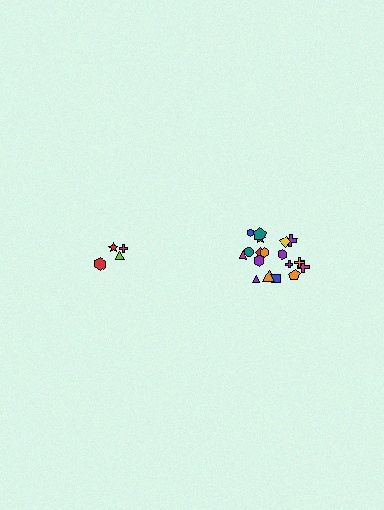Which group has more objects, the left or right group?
The right group.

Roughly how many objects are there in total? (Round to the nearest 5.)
Roughly 20 objects in total.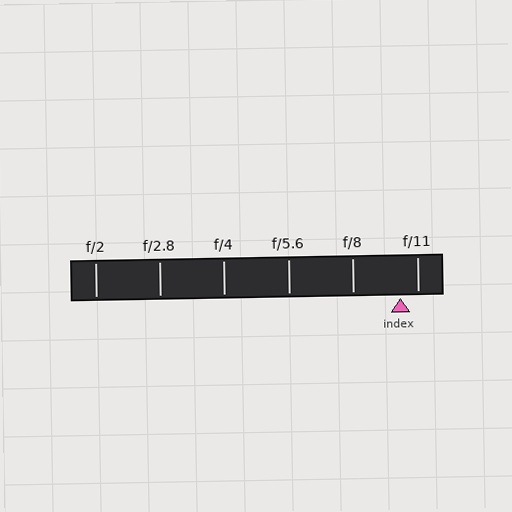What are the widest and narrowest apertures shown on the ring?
The widest aperture shown is f/2 and the narrowest is f/11.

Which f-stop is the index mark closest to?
The index mark is closest to f/11.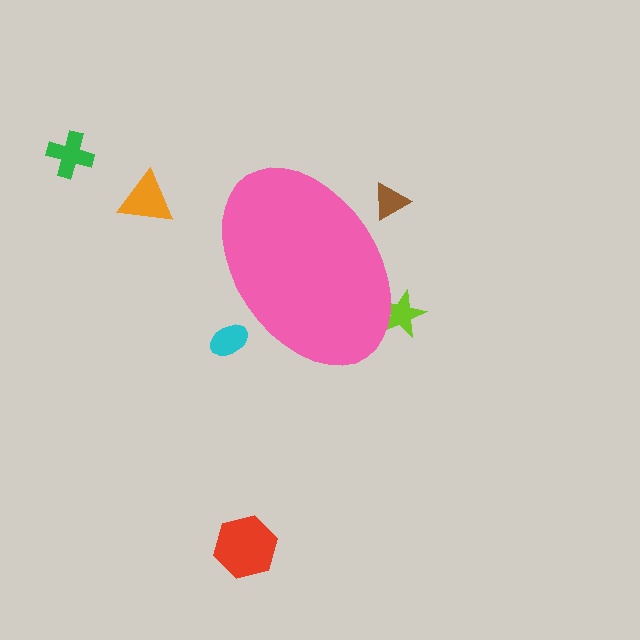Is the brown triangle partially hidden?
Yes, the brown triangle is partially hidden behind the pink ellipse.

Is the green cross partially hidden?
No, the green cross is fully visible.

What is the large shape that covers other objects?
A pink ellipse.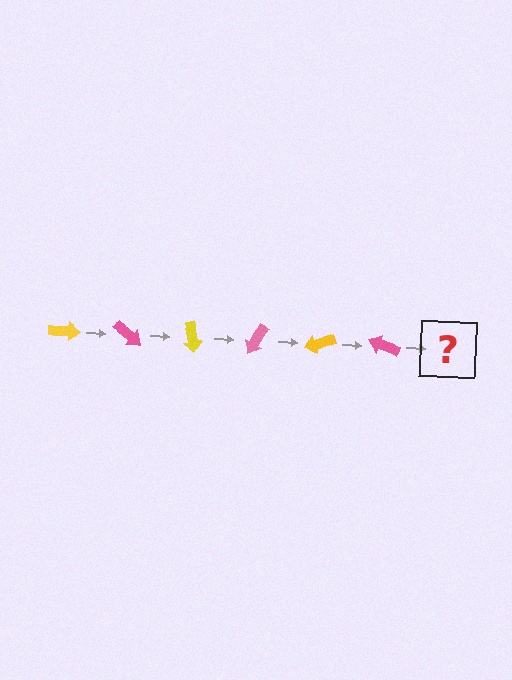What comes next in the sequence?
The next element should be a yellow arrow, rotated 240 degrees from the start.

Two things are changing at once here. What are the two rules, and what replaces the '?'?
The two rules are that it rotates 40 degrees each step and the color cycles through yellow and pink. The '?' should be a yellow arrow, rotated 240 degrees from the start.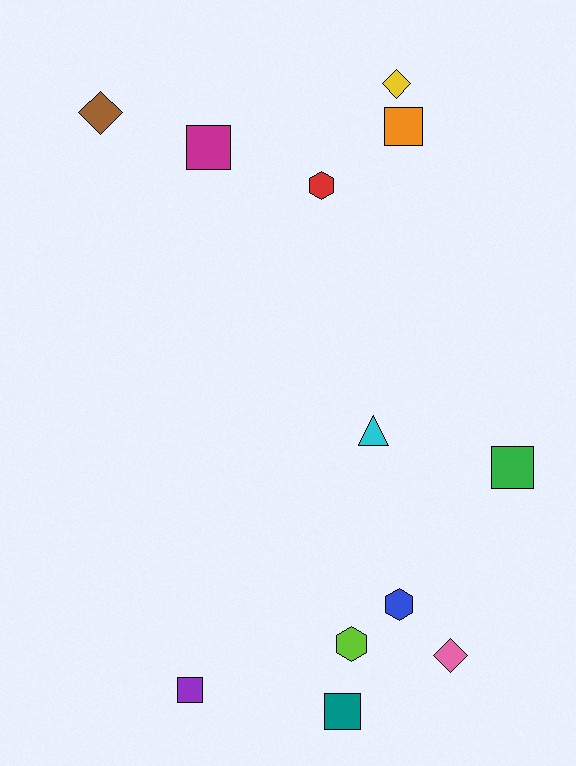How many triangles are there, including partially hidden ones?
There is 1 triangle.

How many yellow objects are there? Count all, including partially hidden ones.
There is 1 yellow object.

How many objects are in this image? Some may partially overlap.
There are 12 objects.